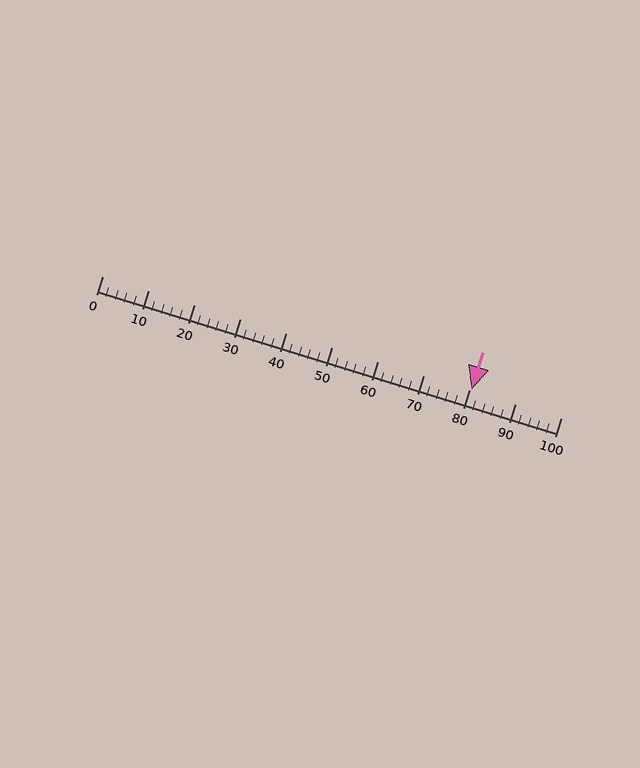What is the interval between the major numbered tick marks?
The major tick marks are spaced 10 units apart.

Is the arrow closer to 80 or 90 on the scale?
The arrow is closer to 80.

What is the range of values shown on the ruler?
The ruler shows values from 0 to 100.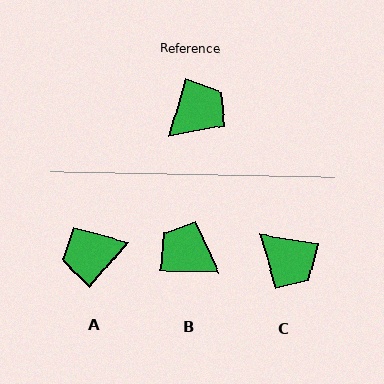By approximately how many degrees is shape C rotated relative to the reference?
Approximately 83 degrees clockwise.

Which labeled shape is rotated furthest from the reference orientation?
A, about 155 degrees away.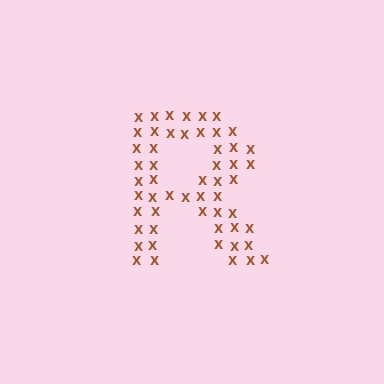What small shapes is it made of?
It is made of small letter X's.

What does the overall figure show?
The overall figure shows the letter R.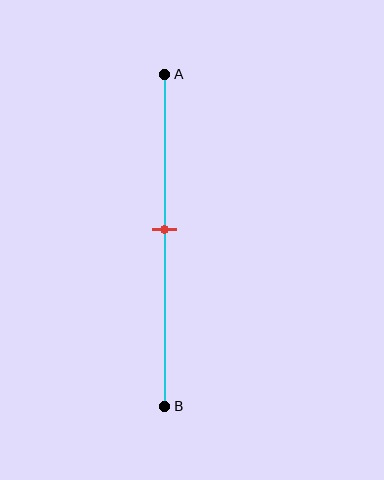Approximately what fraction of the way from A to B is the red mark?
The red mark is approximately 45% of the way from A to B.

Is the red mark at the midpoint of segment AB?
No, the mark is at about 45% from A, not at the 50% midpoint.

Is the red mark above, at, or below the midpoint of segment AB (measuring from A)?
The red mark is above the midpoint of segment AB.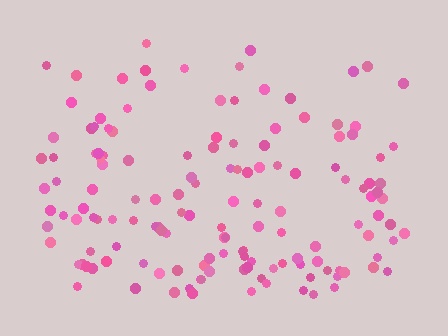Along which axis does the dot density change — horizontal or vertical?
Vertical.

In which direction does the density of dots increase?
From top to bottom, with the bottom side densest.